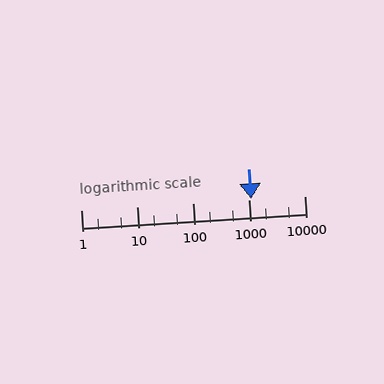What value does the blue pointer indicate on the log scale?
The pointer indicates approximately 1100.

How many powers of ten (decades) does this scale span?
The scale spans 4 decades, from 1 to 10000.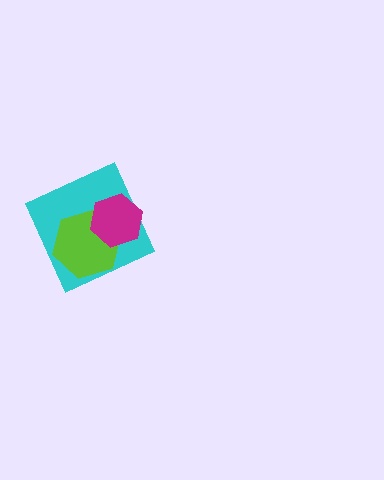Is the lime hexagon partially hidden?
Yes, it is partially covered by another shape.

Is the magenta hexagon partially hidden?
No, no other shape covers it.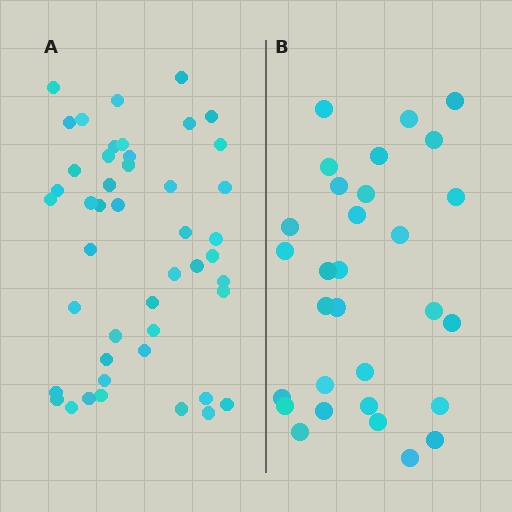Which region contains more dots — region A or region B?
Region A (the left region) has more dots.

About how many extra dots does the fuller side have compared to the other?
Region A has approximately 15 more dots than region B.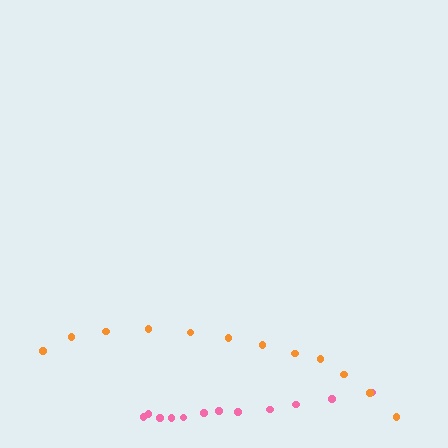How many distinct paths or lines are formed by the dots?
There are 2 distinct paths.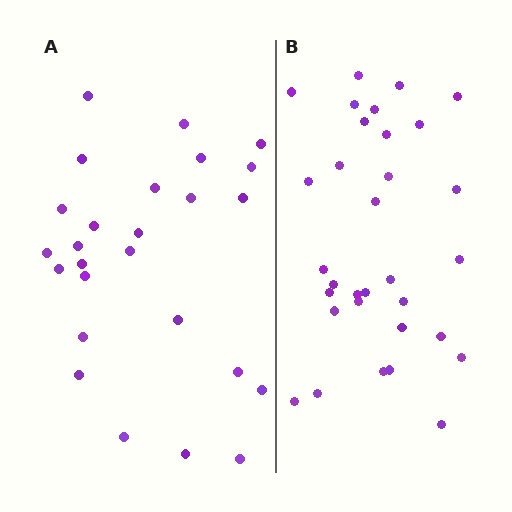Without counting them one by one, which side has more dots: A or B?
Region B (the right region) has more dots.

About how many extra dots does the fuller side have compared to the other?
Region B has about 6 more dots than region A.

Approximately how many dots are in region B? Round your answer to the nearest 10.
About 30 dots. (The exact count is 32, which rounds to 30.)